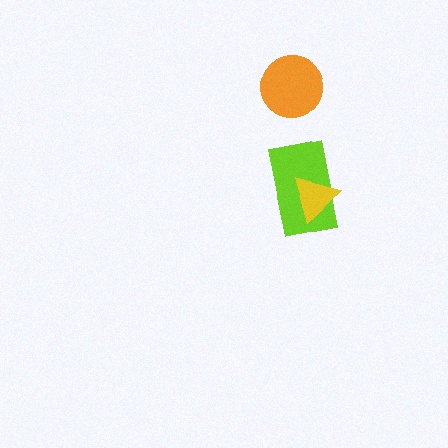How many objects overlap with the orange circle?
0 objects overlap with the orange circle.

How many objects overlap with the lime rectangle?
1 object overlaps with the lime rectangle.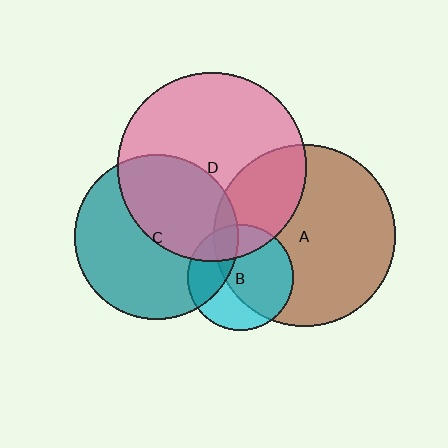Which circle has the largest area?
Circle D (pink).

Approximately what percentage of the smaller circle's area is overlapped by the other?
Approximately 60%.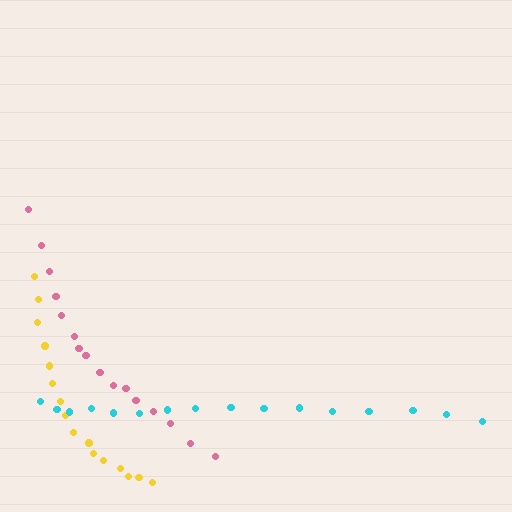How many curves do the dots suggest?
There are 3 distinct paths.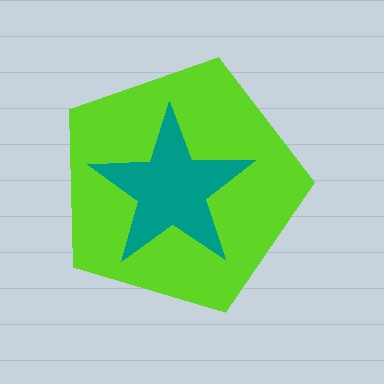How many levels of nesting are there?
2.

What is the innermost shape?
The teal star.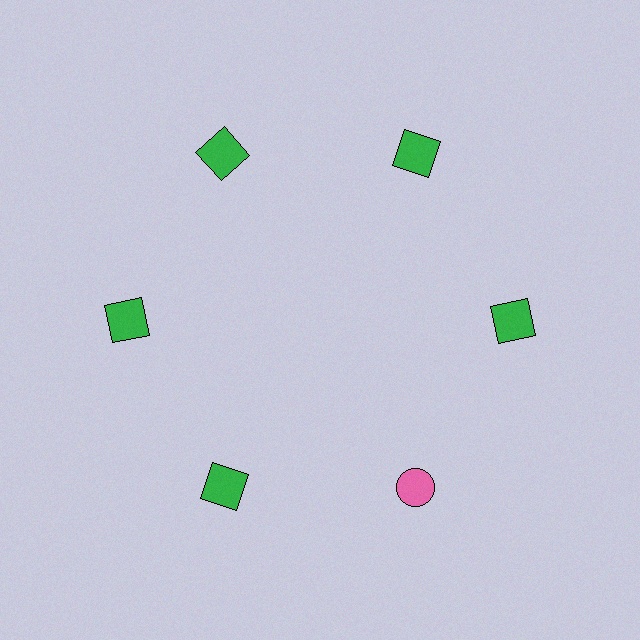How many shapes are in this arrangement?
There are 6 shapes arranged in a ring pattern.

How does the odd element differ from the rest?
It differs in both color (pink instead of green) and shape (circle instead of square).